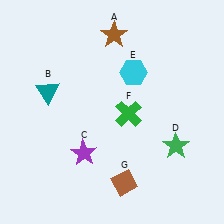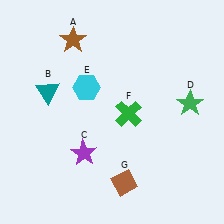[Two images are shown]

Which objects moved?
The objects that moved are: the brown star (A), the green star (D), the cyan hexagon (E).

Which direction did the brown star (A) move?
The brown star (A) moved left.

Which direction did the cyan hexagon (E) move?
The cyan hexagon (E) moved left.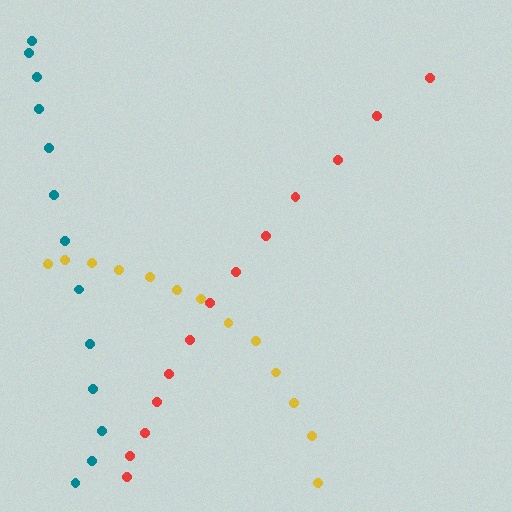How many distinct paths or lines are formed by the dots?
There are 3 distinct paths.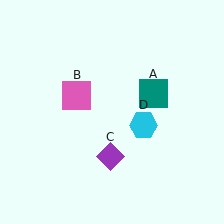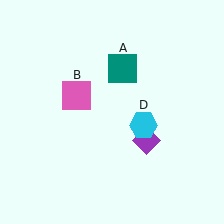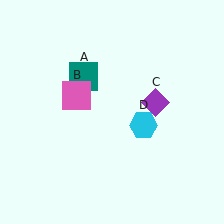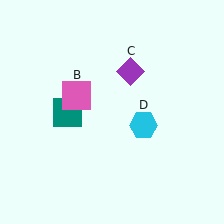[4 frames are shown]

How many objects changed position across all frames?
2 objects changed position: teal square (object A), purple diamond (object C).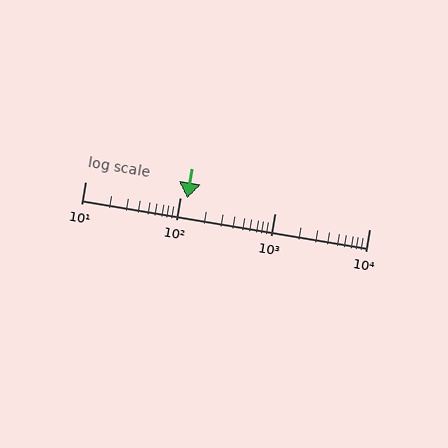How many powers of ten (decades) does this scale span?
The scale spans 3 decades, from 10 to 10000.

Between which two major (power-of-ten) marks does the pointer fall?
The pointer is between 100 and 1000.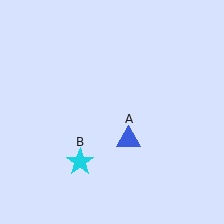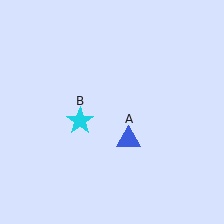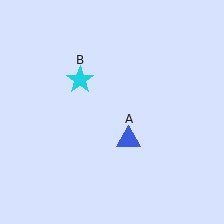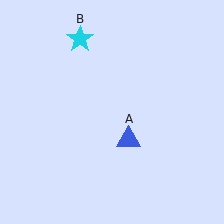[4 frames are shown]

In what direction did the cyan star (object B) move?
The cyan star (object B) moved up.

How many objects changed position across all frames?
1 object changed position: cyan star (object B).